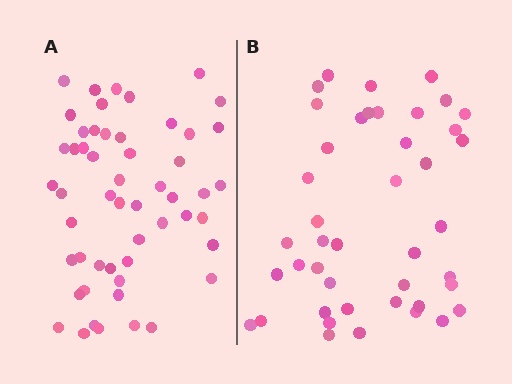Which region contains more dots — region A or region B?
Region A (the left region) has more dots.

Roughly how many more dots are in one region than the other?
Region A has roughly 10 or so more dots than region B.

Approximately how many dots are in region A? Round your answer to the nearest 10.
About 50 dots. (The exact count is 53, which rounds to 50.)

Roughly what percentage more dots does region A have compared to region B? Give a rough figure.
About 25% more.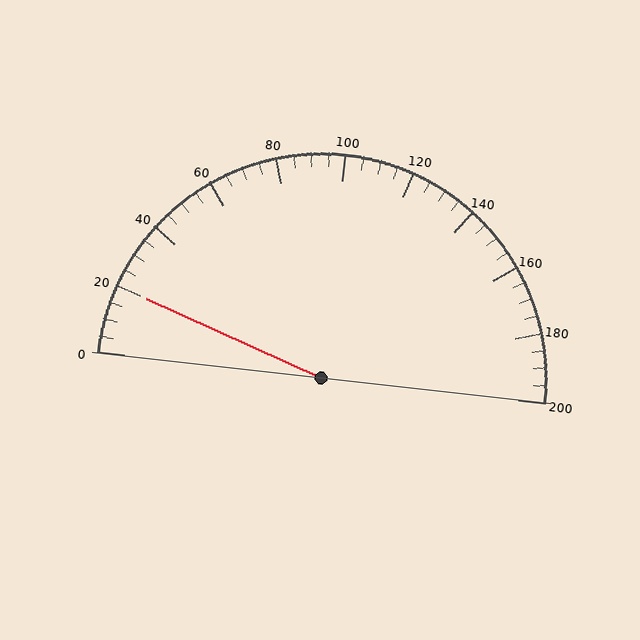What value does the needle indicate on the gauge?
The needle indicates approximately 20.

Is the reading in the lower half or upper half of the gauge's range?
The reading is in the lower half of the range (0 to 200).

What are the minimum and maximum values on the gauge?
The gauge ranges from 0 to 200.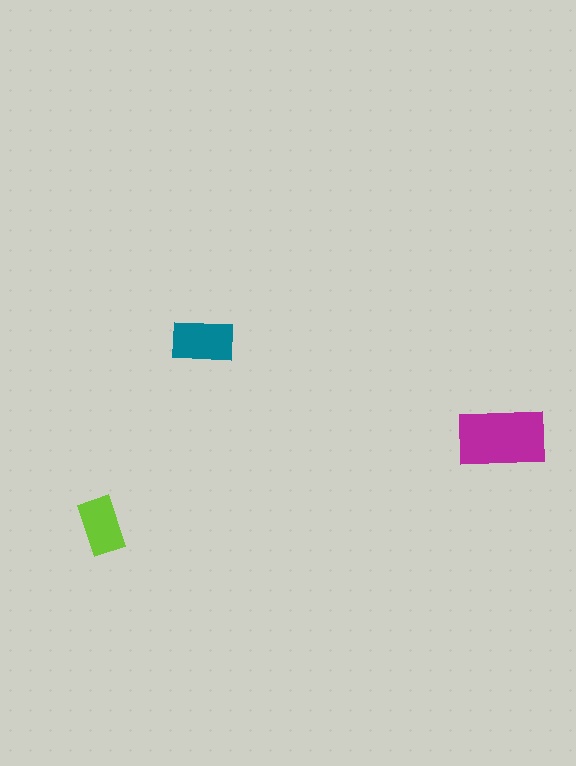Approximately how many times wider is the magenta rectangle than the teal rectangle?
About 1.5 times wider.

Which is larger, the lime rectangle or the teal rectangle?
The teal one.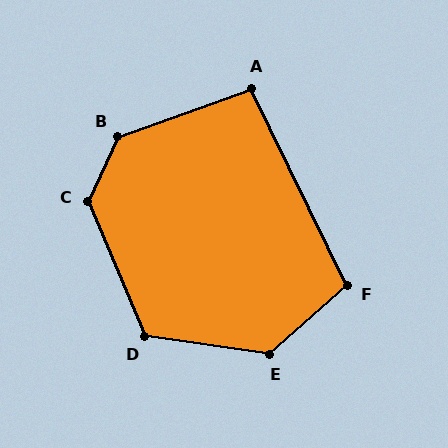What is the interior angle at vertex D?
Approximately 121 degrees (obtuse).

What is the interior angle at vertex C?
Approximately 133 degrees (obtuse).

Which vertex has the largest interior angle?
B, at approximately 134 degrees.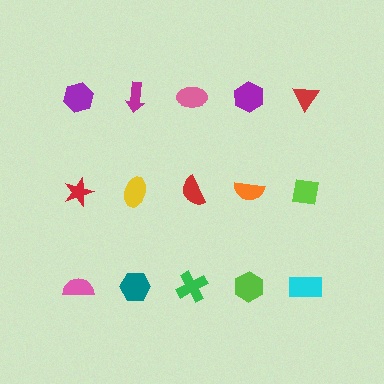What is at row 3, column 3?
A green cross.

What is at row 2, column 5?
A lime square.